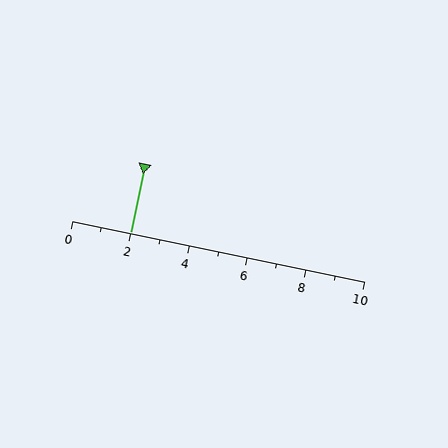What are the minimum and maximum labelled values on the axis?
The axis runs from 0 to 10.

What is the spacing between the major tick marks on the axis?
The major ticks are spaced 2 apart.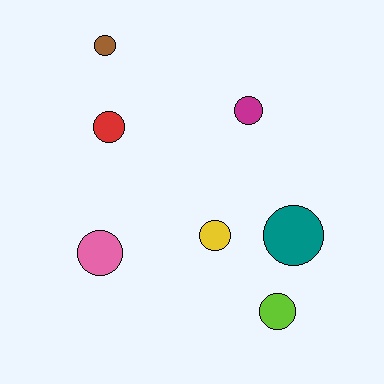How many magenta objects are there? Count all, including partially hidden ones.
There is 1 magenta object.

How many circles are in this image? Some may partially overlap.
There are 7 circles.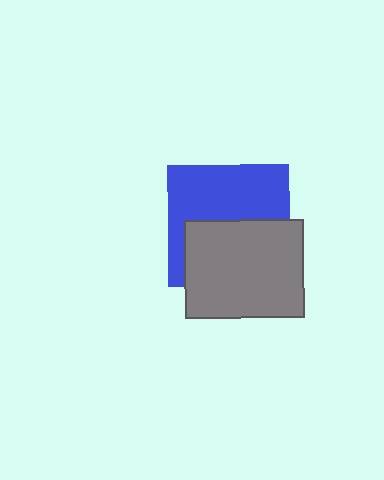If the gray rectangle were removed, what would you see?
You would see the complete blue square.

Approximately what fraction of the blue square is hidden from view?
Roughly 48% of the blue square is hidden behind the gray rectangle.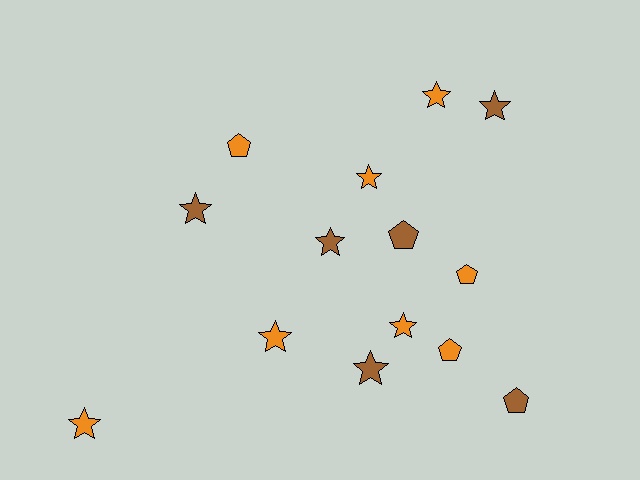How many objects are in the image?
There are 14 objects.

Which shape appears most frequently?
Star, with 9 objects.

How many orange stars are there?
There are 5 orange stars.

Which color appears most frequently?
Orange, with 8 objects.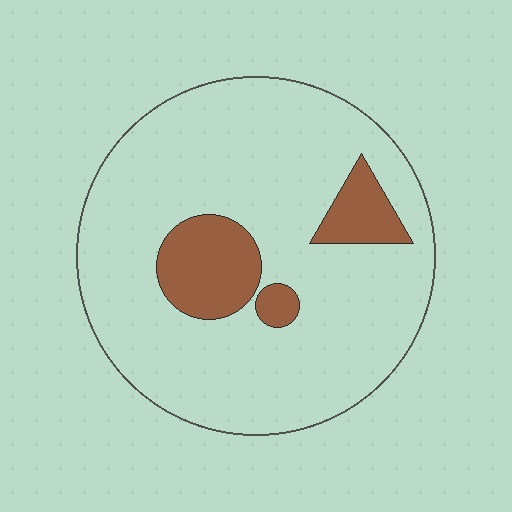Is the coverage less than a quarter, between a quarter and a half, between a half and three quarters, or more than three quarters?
Less than a quarter.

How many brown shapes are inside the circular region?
3.